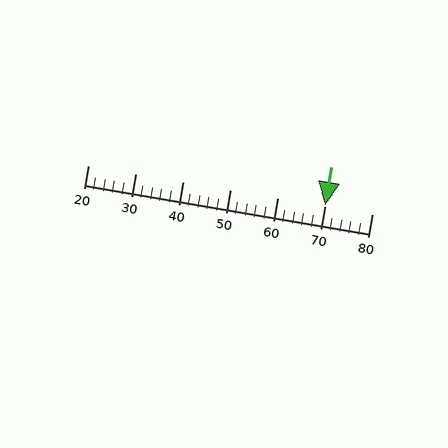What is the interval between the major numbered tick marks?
The major tick marks are spaced 10 units apart.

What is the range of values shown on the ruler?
The ruler shows values from 20 to 80.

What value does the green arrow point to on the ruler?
The green arrow points to approximately 70.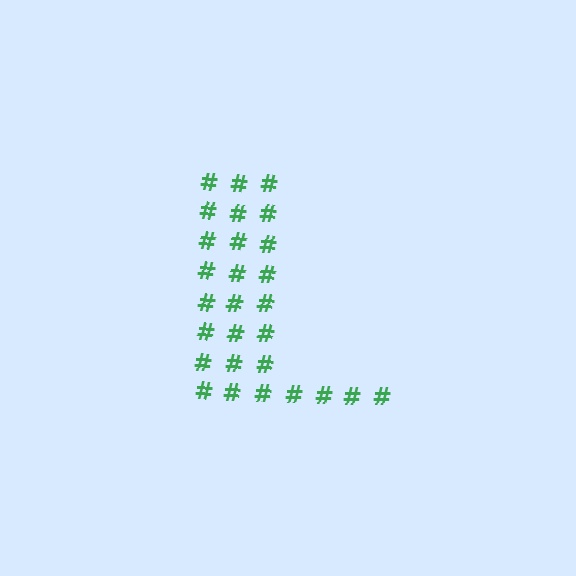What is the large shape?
The large shape is the letter L.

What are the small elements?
The small elements are hash symbols.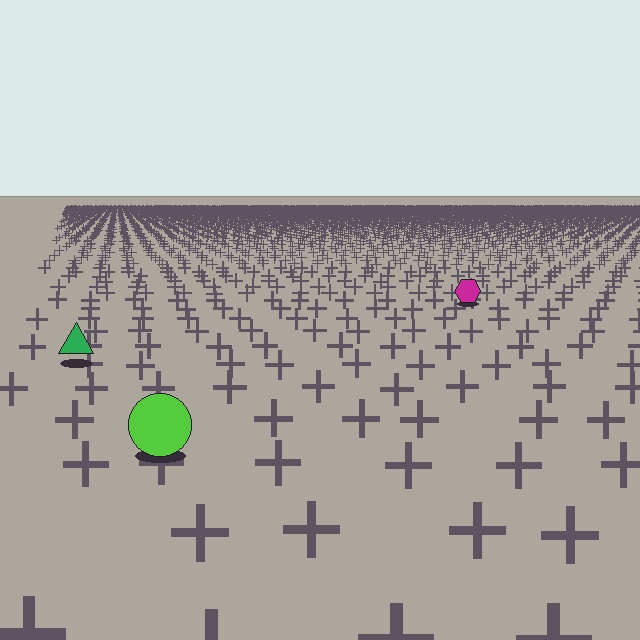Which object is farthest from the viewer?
The magenta hexagon is farthest from the viewer. It appears smaller and the ground texture around it is denser.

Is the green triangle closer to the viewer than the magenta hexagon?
Yes. The green triangle is closer — you can tell from the texture gradient: the ground texture is coarser near it.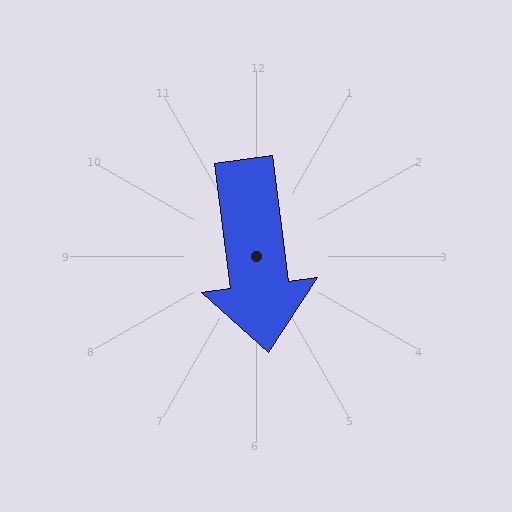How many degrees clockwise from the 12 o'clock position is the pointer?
Approximately 173 degrees.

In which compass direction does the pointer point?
South.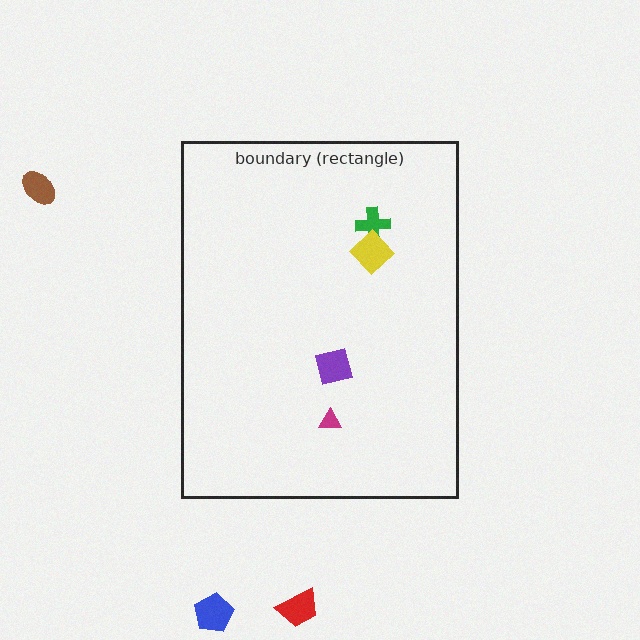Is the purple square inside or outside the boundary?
Inside.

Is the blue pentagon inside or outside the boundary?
Outside.